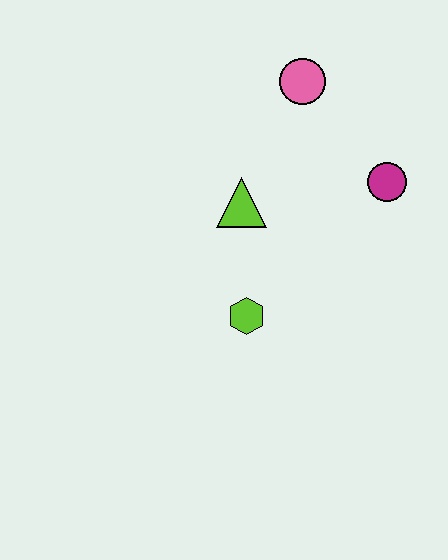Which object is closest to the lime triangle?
The lime hexagon is closest to the lime triangle.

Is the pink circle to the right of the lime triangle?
Yes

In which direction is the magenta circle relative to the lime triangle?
The magenta circle is to the right of the lime triangle.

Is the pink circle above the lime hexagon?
Yes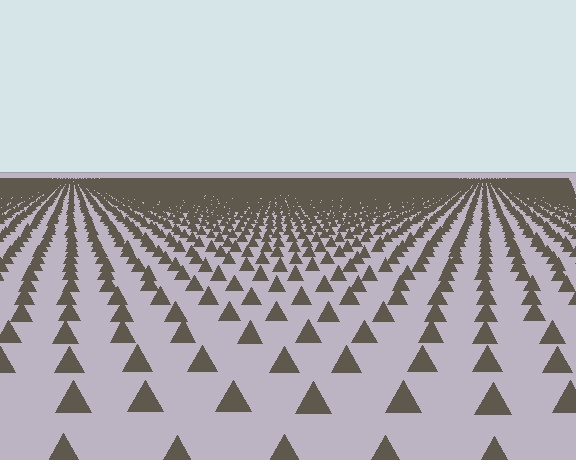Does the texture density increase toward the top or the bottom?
Density increases toward the top.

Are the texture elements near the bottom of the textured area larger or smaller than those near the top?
Larger. Near the bottom, elements are closer to the viewer and appear at a bigger on-screen size.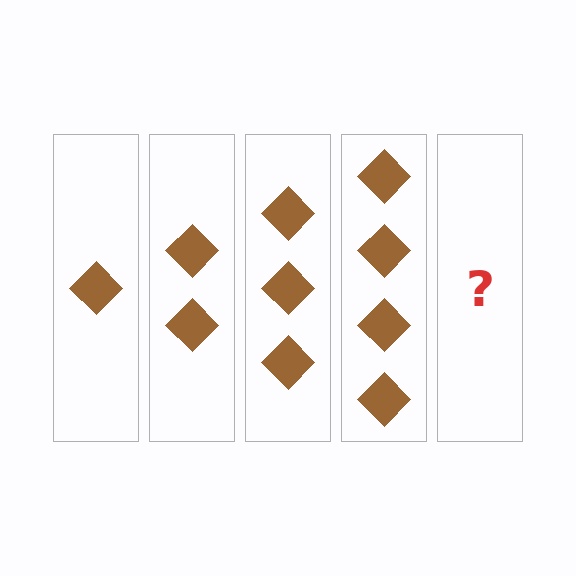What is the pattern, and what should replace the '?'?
The pattern is that each step adds one more diamond. The '?' should be 5 diamonds.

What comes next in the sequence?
The next element should be 5 diamonds.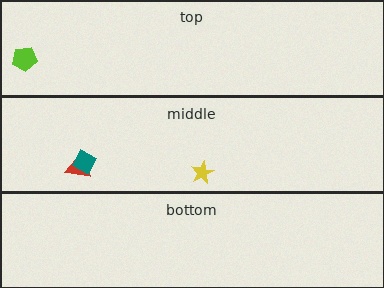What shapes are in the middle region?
The red triangle, the yellow star, the teal diamond.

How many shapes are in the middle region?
3.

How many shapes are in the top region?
1.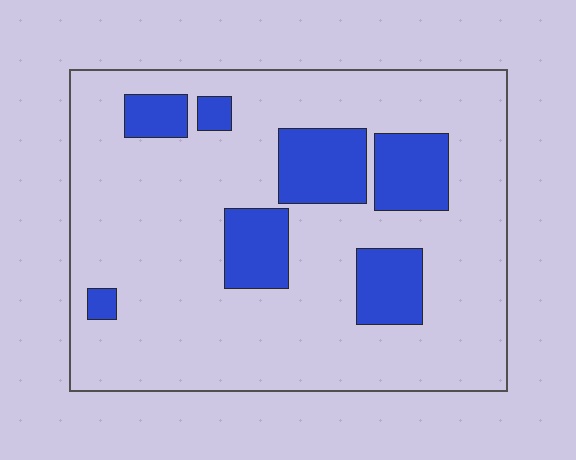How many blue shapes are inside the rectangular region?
7.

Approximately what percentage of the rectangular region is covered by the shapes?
Approximately 20%.